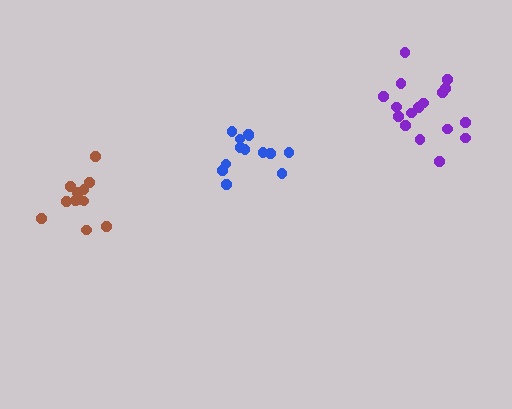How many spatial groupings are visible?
There are 3 spatial groupings.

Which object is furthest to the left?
The brown cluster is leftmost.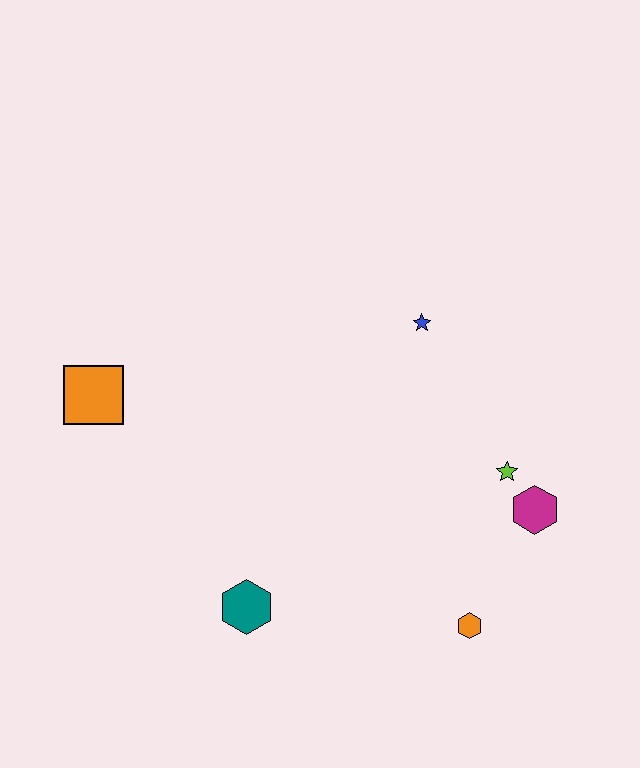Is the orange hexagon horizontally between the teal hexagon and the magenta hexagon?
Yes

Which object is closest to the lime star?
The magenta hexagon is closest to the lime star.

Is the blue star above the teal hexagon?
Yes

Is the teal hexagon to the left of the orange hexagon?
Yes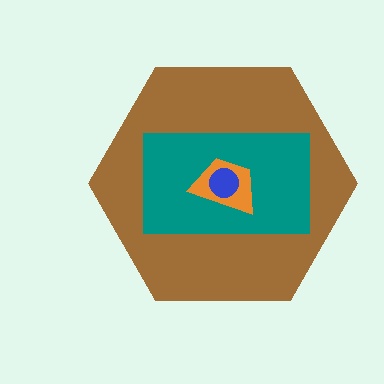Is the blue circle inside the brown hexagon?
Yes.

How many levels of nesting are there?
4.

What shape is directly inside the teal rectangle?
The orange trapezoid.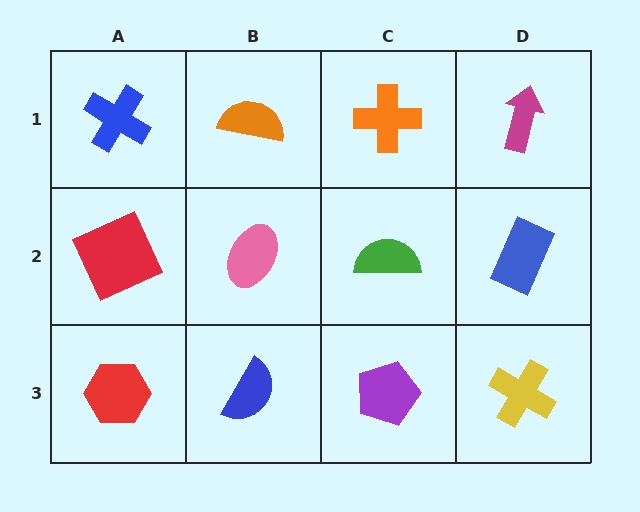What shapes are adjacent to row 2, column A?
A blue cross (row 1, column A), a red hexagon (row 3, column A), a pink ellipse (row 2, column B).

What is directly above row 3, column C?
A green semicircle.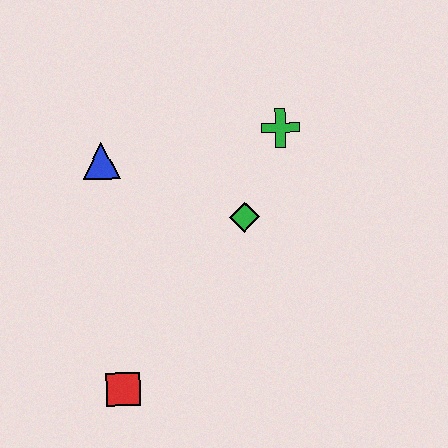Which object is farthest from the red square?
The green cross is farthest from the red square.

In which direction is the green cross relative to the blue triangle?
The green cross is to the right of the blue triangle.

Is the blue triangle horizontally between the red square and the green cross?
No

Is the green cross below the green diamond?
No